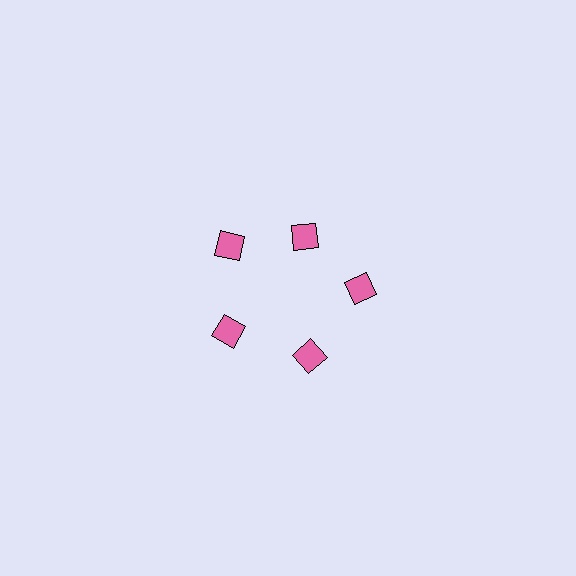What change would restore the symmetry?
The symmetry would be restored by moving it outward, back onto the ring so that all 5 diamonds sit at equal angles and equal distance from the center.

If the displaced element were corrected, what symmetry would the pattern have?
It would have 5-fold rotational symmetry — the pattern would map onto itself every 72 degrees.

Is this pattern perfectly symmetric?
No. The 5 pink diamonds are arranged in a ring, but one element near the 1 o'clock position is pulled inward toward the center, breaking the 5-fold rotational symmetry.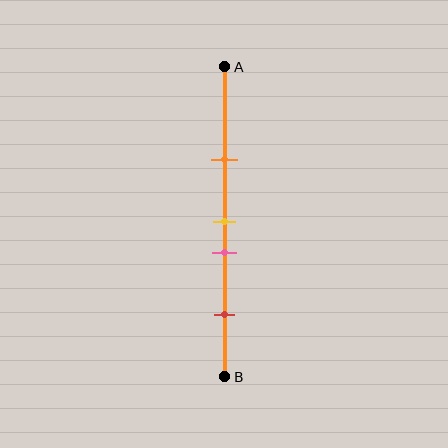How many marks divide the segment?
There are 4 marks dividing the segment.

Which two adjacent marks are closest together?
The yellow and pink marks are the closest adjacent pair.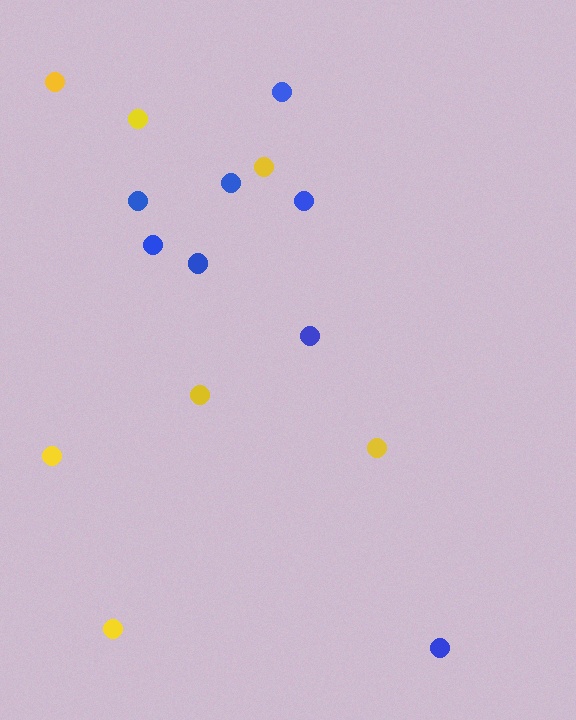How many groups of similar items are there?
There are 2 groups: one group of blue circles (8) and one group of yellow circles (7).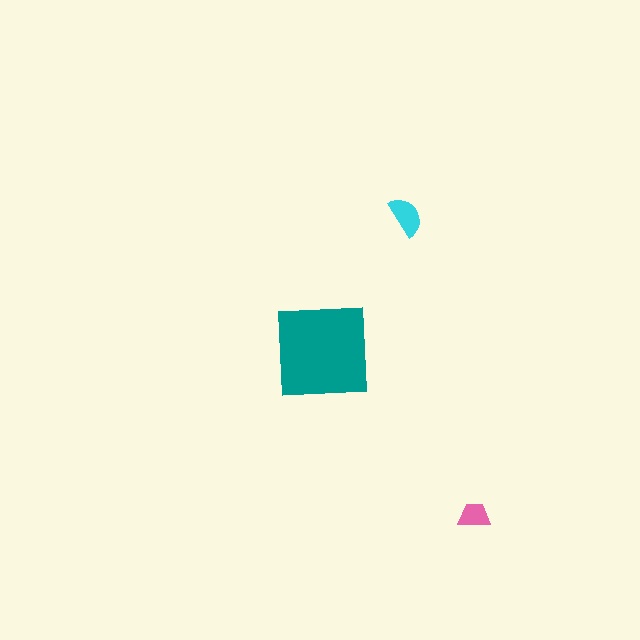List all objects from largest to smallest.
The teal square, the cyan semicircle, the pink trapezoid.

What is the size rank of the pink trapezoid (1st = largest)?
3rd.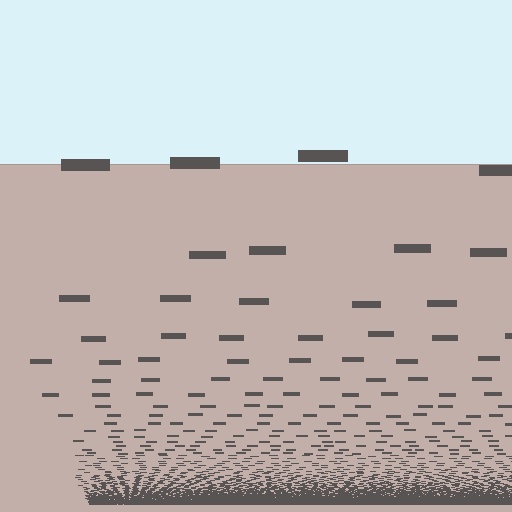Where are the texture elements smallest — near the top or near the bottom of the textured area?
Near the bottom.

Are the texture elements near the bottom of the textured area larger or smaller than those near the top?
Smaller. The gradient is inverted — elements near the bottom are smaller and denser.